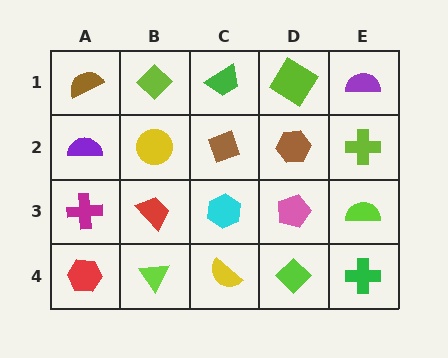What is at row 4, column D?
A lime diamond.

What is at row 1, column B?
A lime diamond.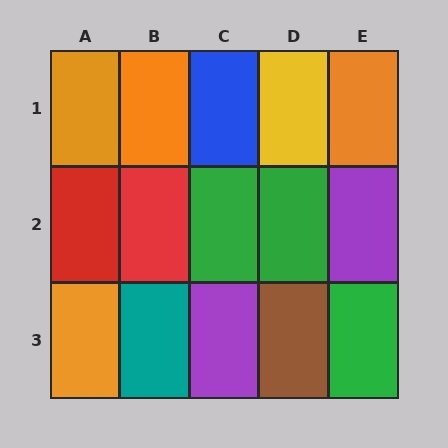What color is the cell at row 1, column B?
Orange.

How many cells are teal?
1 cell is teal.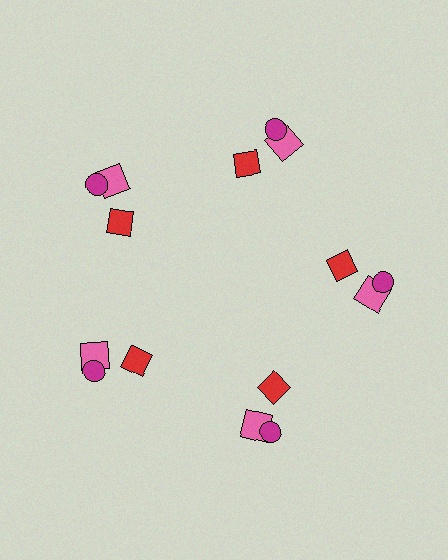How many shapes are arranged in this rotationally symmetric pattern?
There are 15 shapes, arranged in 5 groups of 3.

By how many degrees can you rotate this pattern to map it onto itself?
The pattern maps onto itself every 72 degrees of rotation.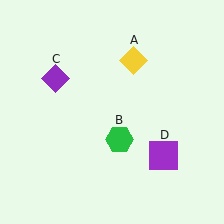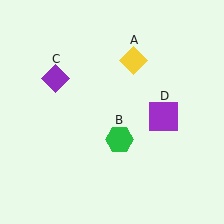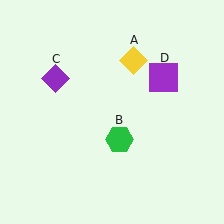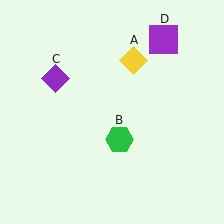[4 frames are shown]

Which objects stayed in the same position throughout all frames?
Yellow diamond (object A) and green hexagon (object B) and purple diamond (object C) remained stationary.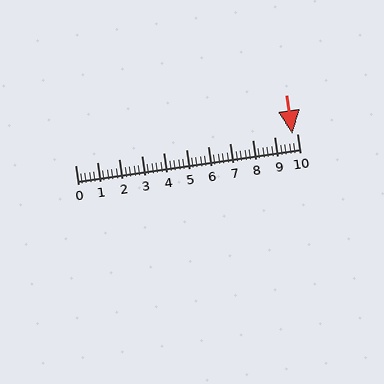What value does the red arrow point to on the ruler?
The red arrow points to approximately 9.8.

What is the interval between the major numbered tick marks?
The major tick marks are spaced 1 units apart.